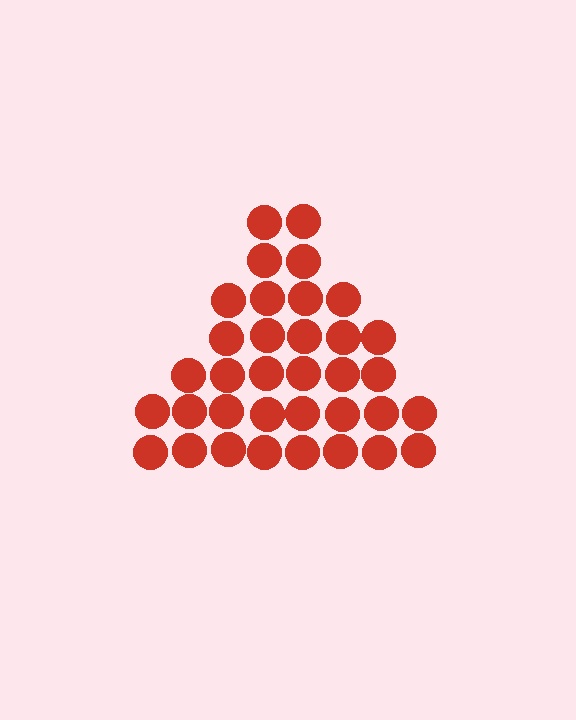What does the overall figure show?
The overall figure shows a triangle.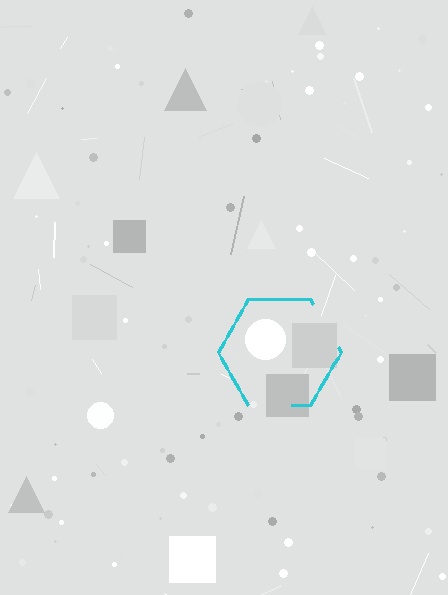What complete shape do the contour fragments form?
The contour fragments form a hexagon.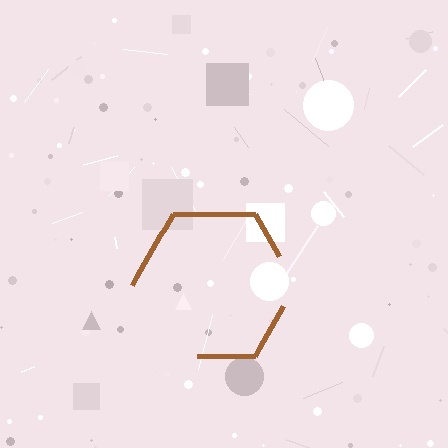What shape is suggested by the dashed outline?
The dashed outline suggests a hexagon.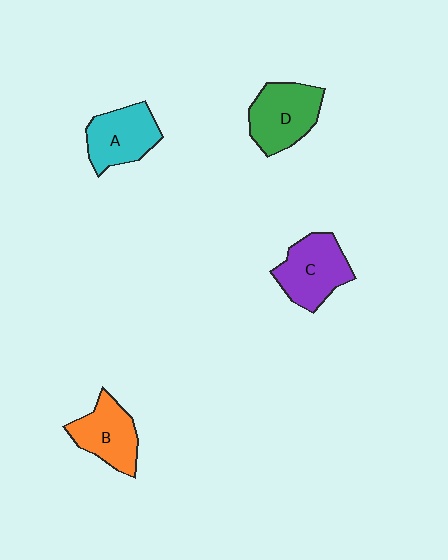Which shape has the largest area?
Shape D (green).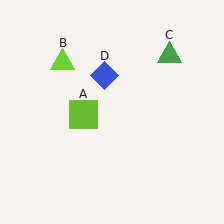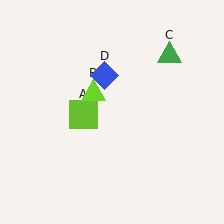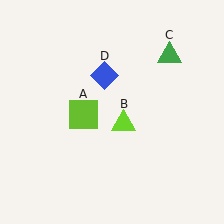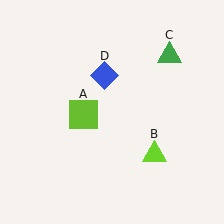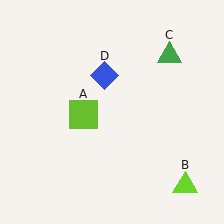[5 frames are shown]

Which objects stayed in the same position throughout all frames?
Lime square (object A) and green triangle (object C) and blue diamond (object D) remained stationary.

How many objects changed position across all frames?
1 object changed position: lime triangle (object B).